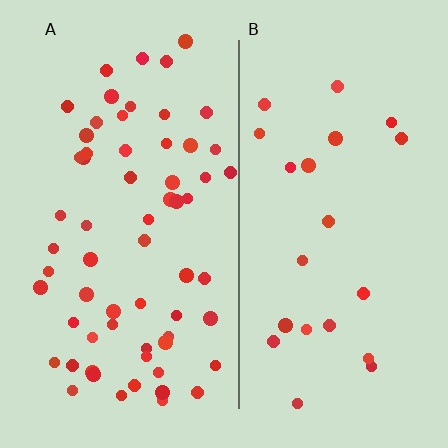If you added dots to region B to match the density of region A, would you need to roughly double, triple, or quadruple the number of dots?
Approximately triple.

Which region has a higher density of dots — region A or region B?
A (the left).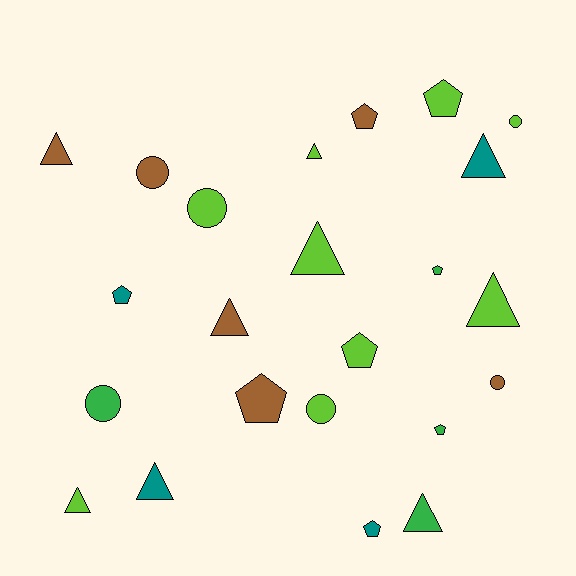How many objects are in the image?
There are 23 objects.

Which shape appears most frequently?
Triangle, with 9 objects.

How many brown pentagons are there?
There are 2 brown pentagons.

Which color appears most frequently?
Lime, with 9 objects.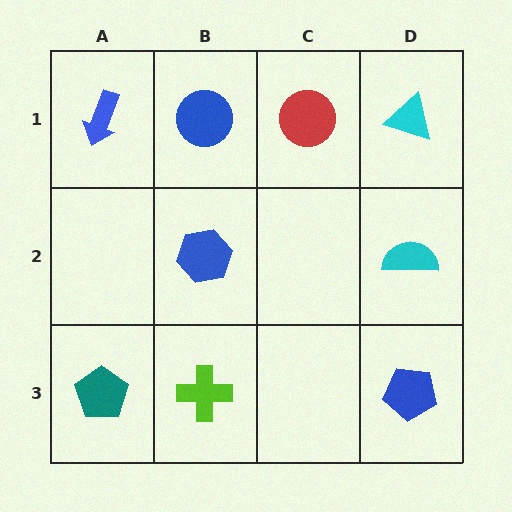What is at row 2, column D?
A cyan semicircle.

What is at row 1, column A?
A blue arrow.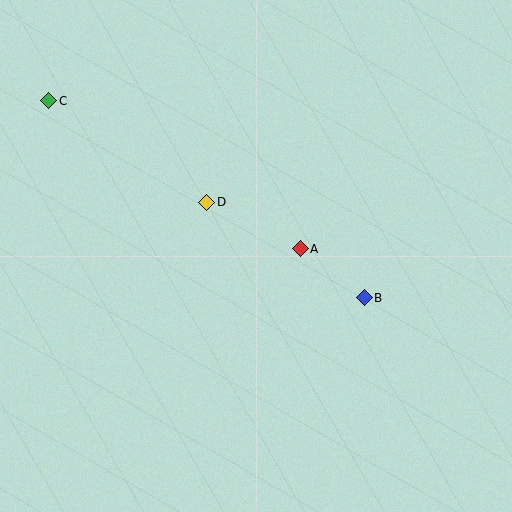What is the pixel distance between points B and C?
The distance between B and C is 372 pixels.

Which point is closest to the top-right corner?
Point A is closest to the top-right corner.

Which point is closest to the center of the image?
Point A at (300, 249) is closest to the center.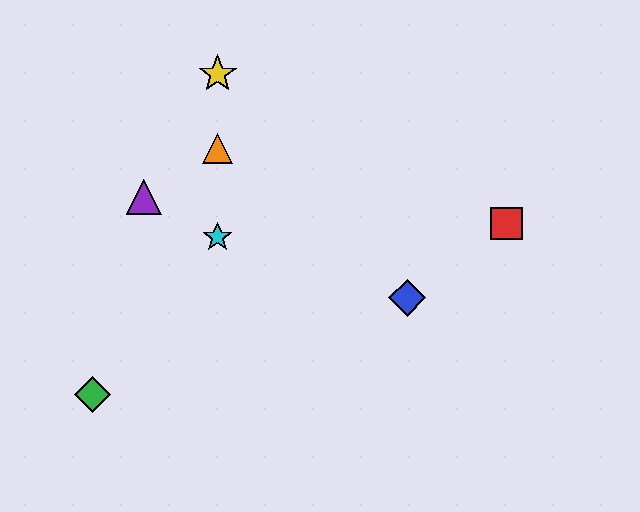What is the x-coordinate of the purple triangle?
The purple triangle is at x≈144.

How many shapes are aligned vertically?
3 shapes (the yellow star, the orange triangle, the cyan star) are aligned vertically.